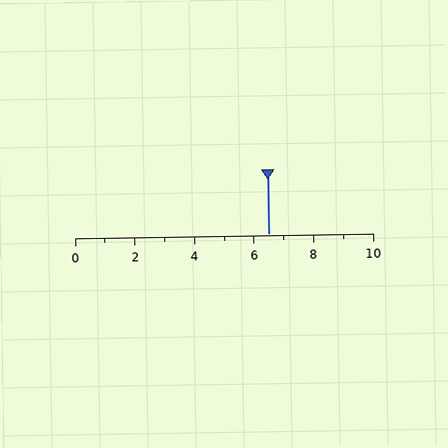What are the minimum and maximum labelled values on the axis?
The axis runs from 0 to 10.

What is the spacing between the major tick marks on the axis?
The major ticks are spaced 2 apart.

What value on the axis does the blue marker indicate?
The marker indicates approximately 6.5.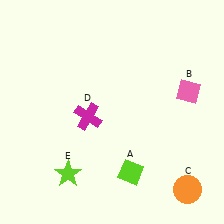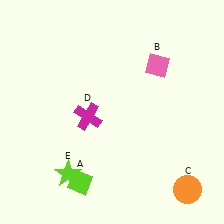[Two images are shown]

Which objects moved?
The objects that moved are: the lime diamond (A), the pink diamond (B).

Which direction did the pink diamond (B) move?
The pink diamond (B) moved left.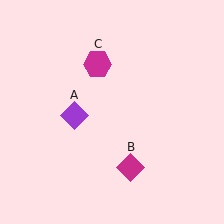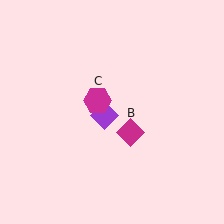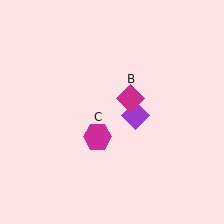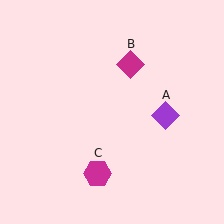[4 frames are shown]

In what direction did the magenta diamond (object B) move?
The magenta diamond (object B) moved up.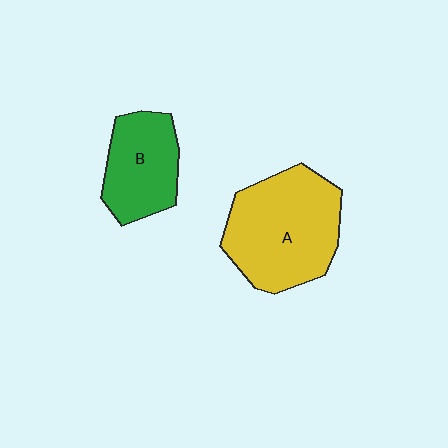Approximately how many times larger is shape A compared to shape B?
Approximately 1.6 times.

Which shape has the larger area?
Shape A (yellow).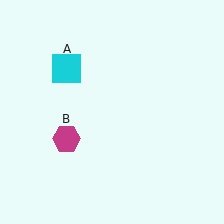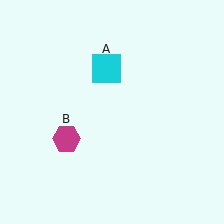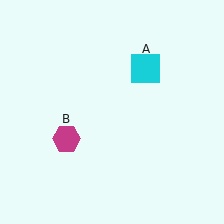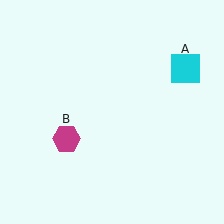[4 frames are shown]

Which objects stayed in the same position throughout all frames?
Magenta hexagon (object B) remained stationary.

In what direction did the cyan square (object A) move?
The cyan square (object A) moved right.